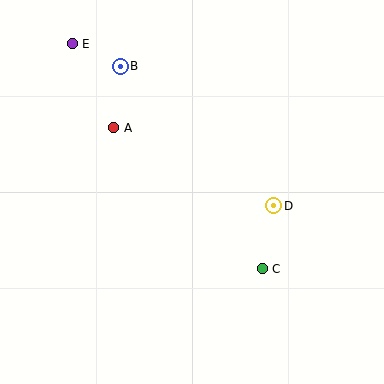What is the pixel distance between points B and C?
The distance between B and C is 247 pixels.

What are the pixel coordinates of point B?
Point B is at (120, 67).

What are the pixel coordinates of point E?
Point E is at (72, 44).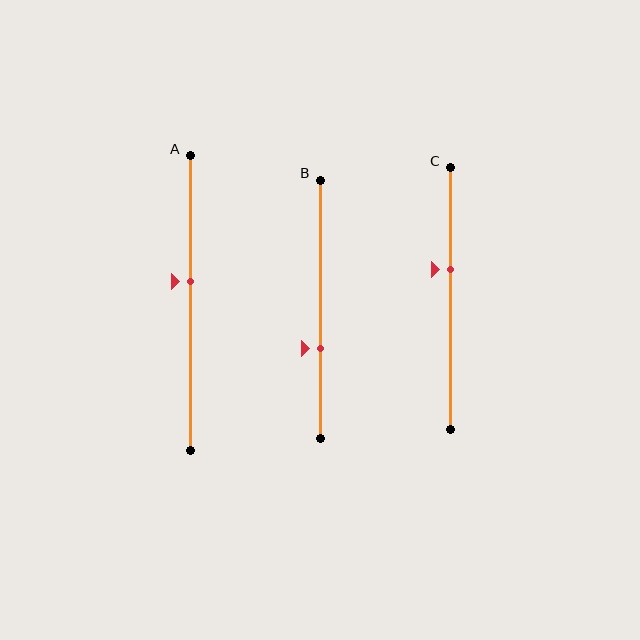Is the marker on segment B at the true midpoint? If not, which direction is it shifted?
No, the marker on segment B is shifted downward by about 15% of the segment length.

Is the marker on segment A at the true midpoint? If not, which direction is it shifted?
No, the marker on segment A is shifted upward by about 8% of the segment length.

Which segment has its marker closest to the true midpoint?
Segment A has its marker closest to the true midpoint.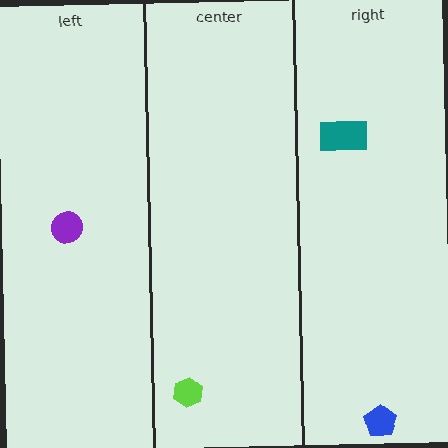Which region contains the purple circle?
The left region.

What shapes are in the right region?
The teal rectangle, the blue pentagon.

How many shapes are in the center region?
1.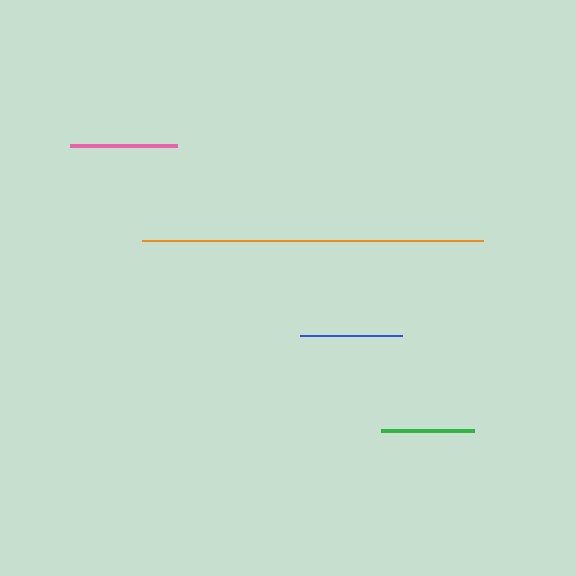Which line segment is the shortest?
The green line is the shortest at approximately 92 pixels.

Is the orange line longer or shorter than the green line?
The orange line is longer than the green line.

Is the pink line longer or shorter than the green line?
The pink line is longer than the green line.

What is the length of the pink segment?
The pink segment is approximately 108 pixels long.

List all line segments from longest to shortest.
From longest to shortest: orange, pink, blue, green.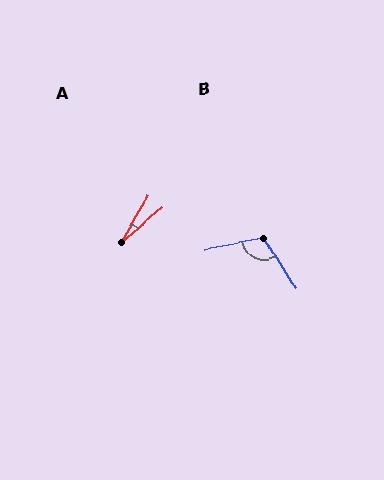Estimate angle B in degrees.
Approximately 112 degrees.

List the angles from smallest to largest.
A (19°), B (112°).